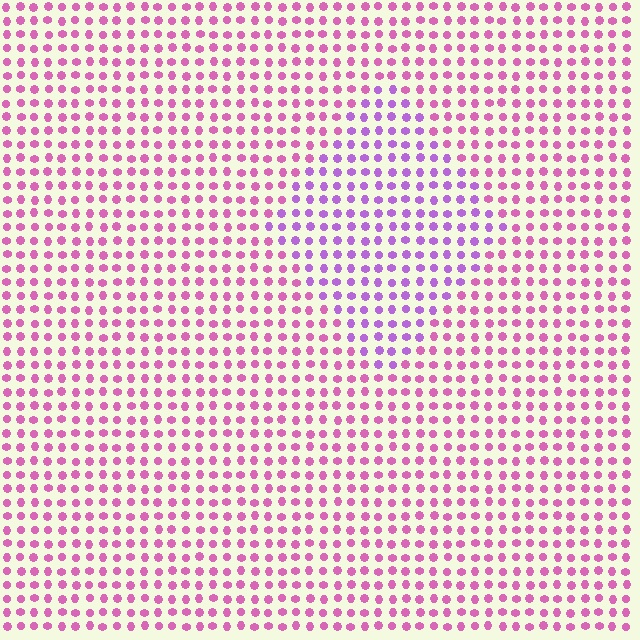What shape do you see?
I see a diamond.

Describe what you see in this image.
The image is filled with small pink elements in a uniform arrangement. A diamond-shaped region is visible where the elements are tinted to a slightly different hue, forming a subtle color boundary.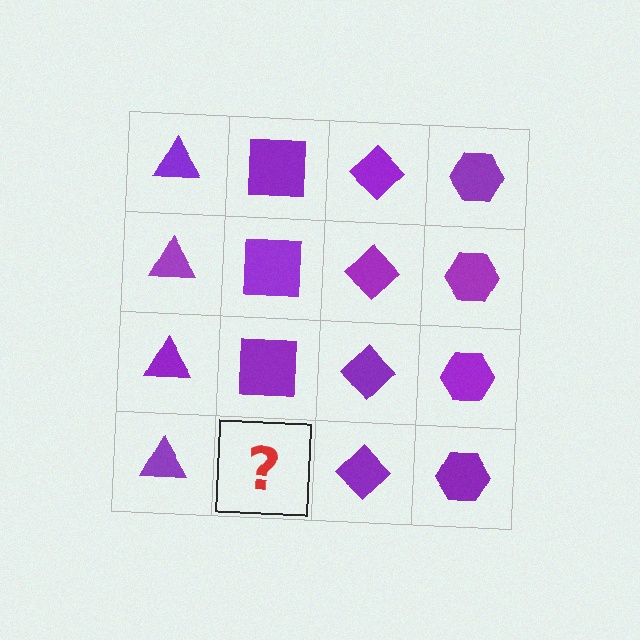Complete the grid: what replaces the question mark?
The question mark should be replaced with a purple square.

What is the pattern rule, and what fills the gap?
The rule is that each column has a consistent shape. The gap should be filled with a purple square.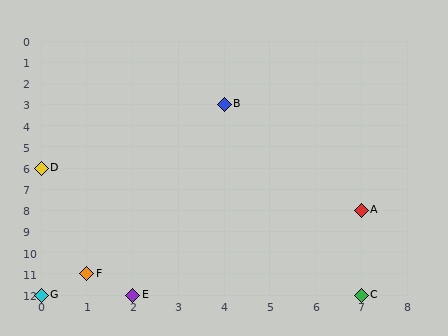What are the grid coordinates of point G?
Point G is at grid coordinates (0, 12).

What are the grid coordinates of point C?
Point C is at grid coordinates (7, 12).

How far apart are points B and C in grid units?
Points B and C are 3 columns and 9 rows apart (about 9.5 grid units diagonally).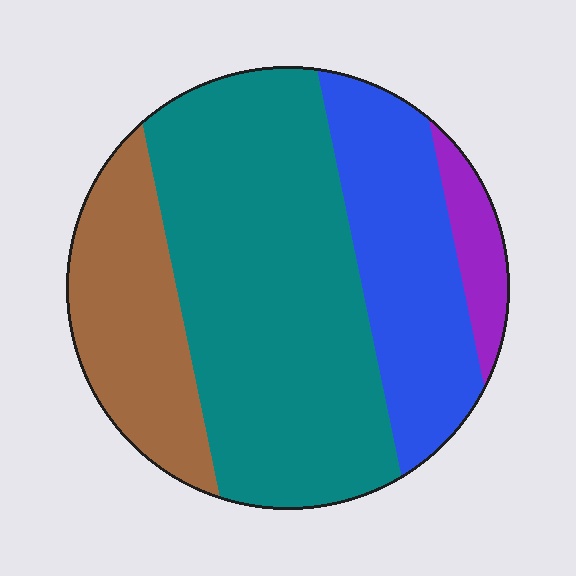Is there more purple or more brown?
Brown.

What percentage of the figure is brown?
Brown covers roughly 20% of the figure.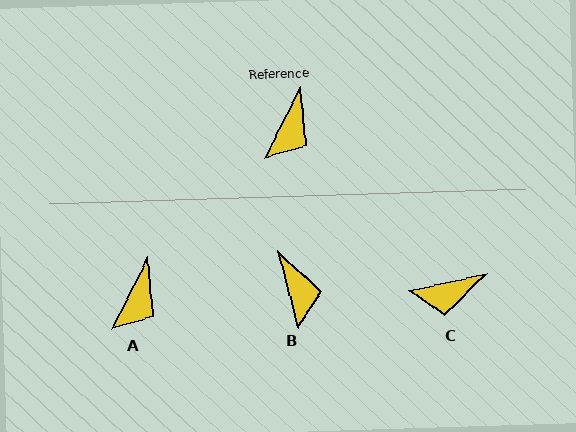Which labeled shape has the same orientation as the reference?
A.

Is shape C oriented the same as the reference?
No, it is off by about 51 degrees.